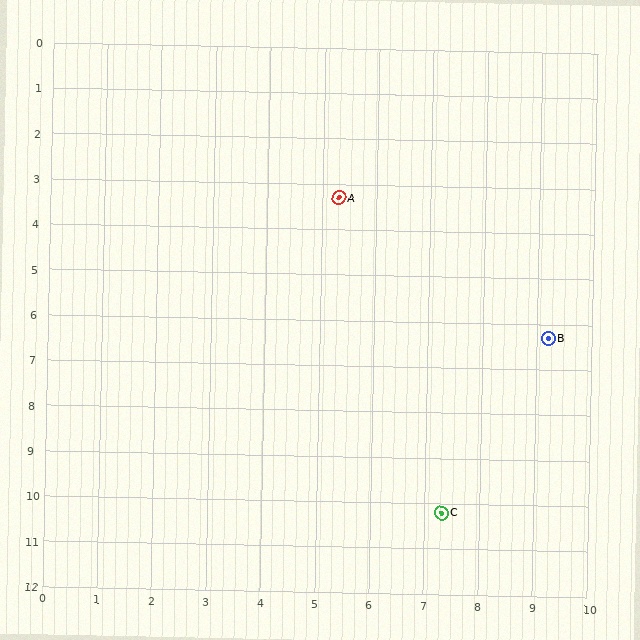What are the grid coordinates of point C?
Point C is at approximately (7.3, 10.2).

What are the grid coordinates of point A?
Point A is at approximately (5.3, 3.3).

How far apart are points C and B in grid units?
Points C and B are about 4.3 grid units apart.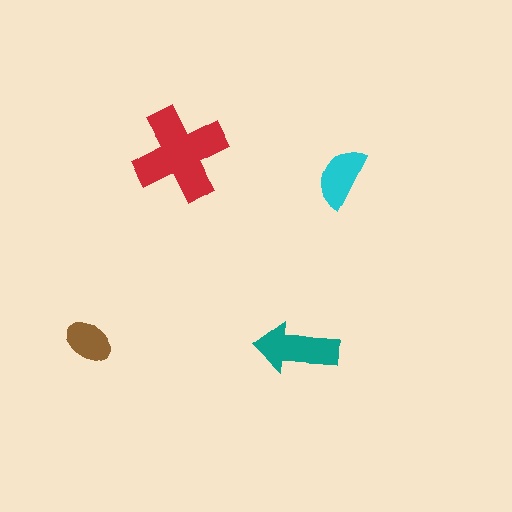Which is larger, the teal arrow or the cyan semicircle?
The teal arrow.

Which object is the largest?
The red cross.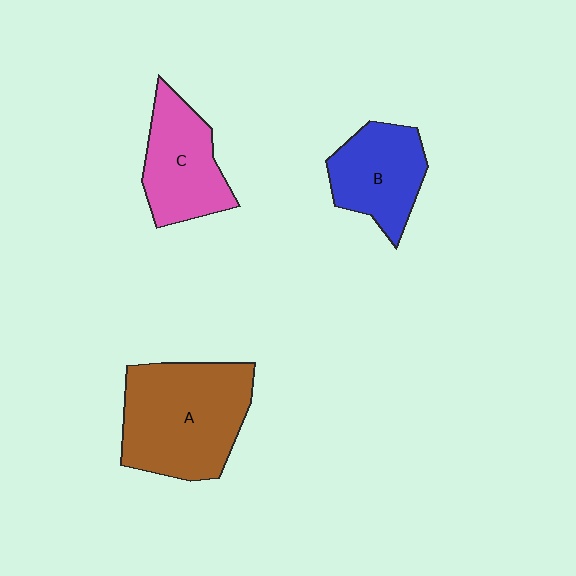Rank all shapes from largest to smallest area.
From largest to smallest: A (brown), C (pink), B (blue).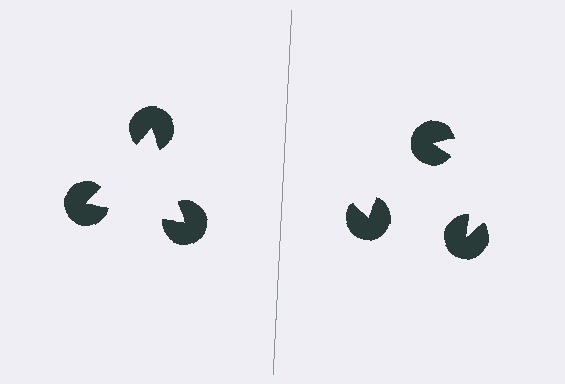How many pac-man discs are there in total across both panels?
6 — 3 on each side.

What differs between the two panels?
The pac-man discs are positioned identically on both sides; only the wedge orientations differ. On the left they align to a triangle; on the right they are misaligned.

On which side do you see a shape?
An illusory triangle appears on the left side. On the right side the wedge cuts are rotated, so no coherent shape forms.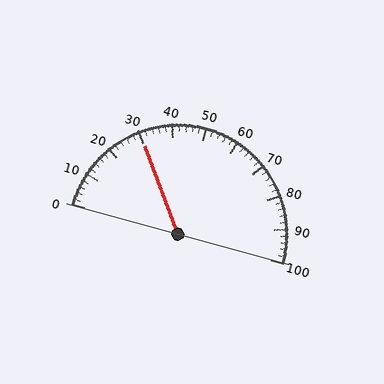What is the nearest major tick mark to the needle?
The nearest major tick mark is 30.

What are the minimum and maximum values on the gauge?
The gauge ranges from 0 to 100.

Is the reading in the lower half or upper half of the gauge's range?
The reading is in the lower half of the range (0 to 100).